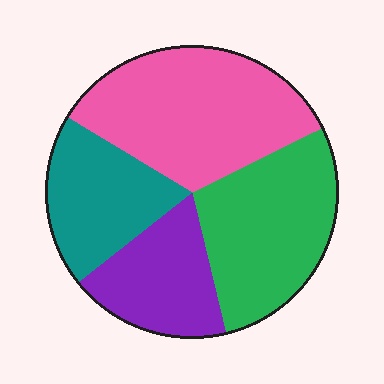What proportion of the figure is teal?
Teal covers roughly 20% of the figure.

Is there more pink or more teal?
Pink.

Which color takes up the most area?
Pink, at roughly 35%.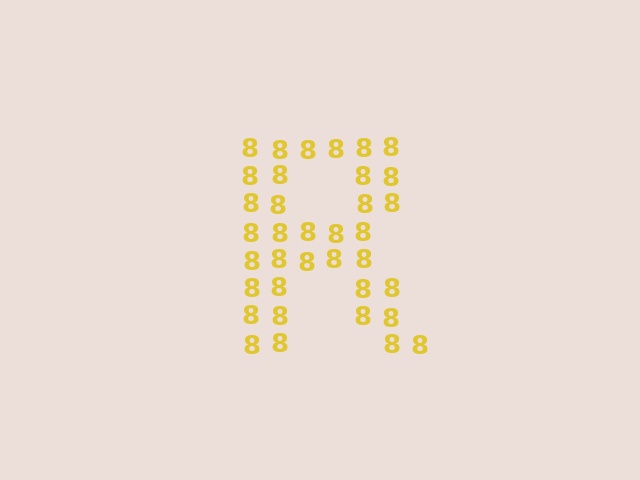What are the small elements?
The small elements are digit 8's.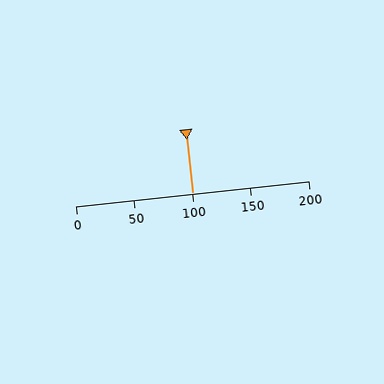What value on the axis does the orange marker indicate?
The marker indicates approximately 100.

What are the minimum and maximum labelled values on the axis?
The axis runs from 0 to 200.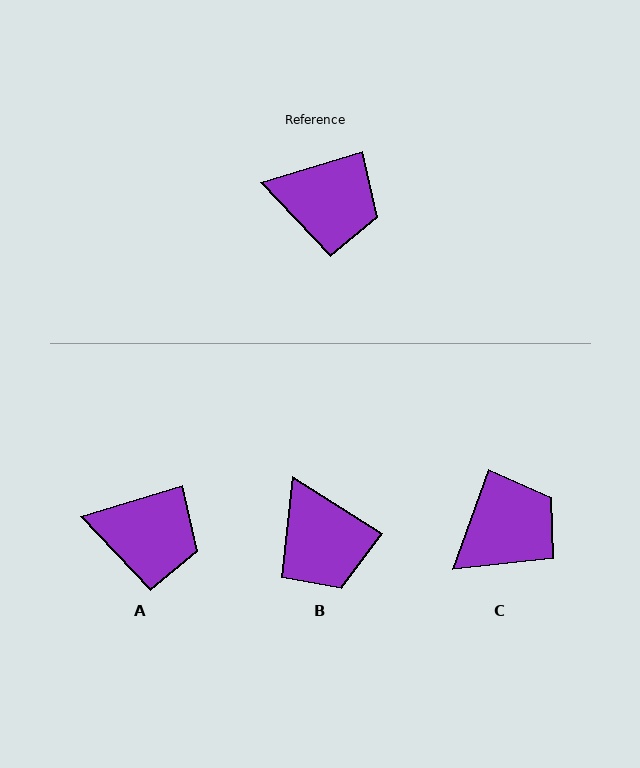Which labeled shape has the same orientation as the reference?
A.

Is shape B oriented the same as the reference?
No, it is off by about 49 degrees.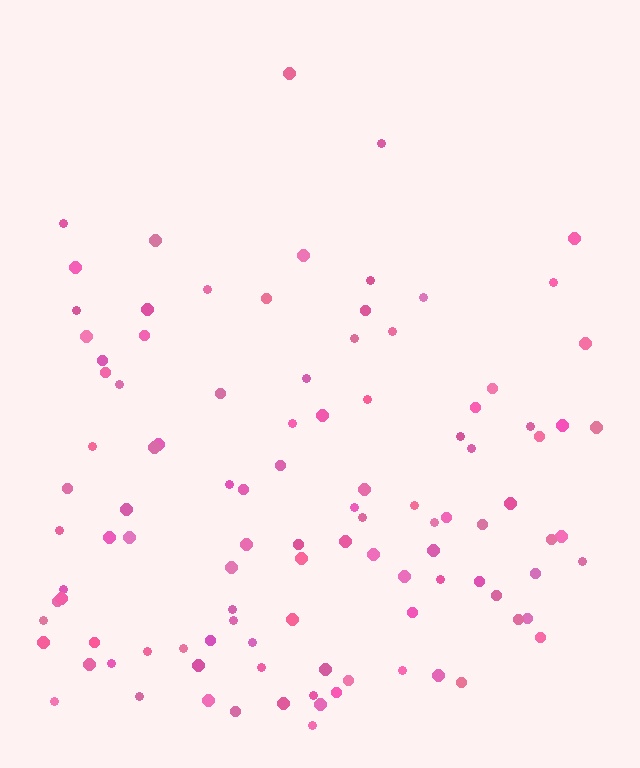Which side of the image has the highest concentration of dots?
The bottom.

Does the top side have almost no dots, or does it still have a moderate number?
Still a moderate number, just noticeably fewer than the bottom.